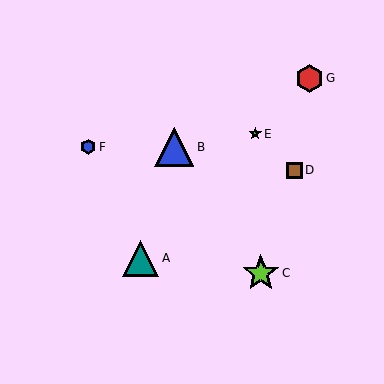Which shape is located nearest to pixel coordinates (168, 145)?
The blue triangle (labeled B) at (174, 147) is nearest to that location.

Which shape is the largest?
The blue triangle (labeled B) is the largest.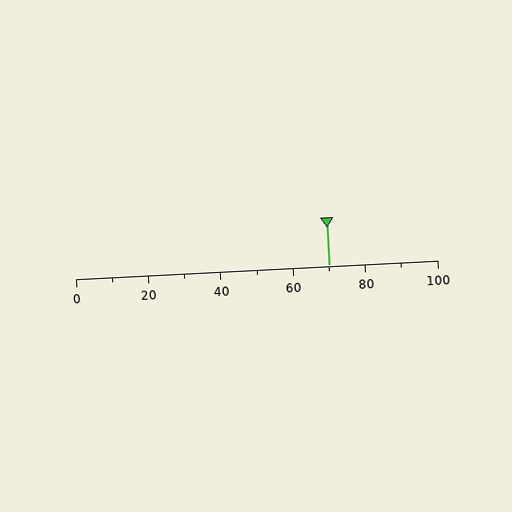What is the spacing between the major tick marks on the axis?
The major ticks are spaced 20 apart.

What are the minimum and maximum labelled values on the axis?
The axis runs from 0 to 100.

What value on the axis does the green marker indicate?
The marker indicates approximately 70.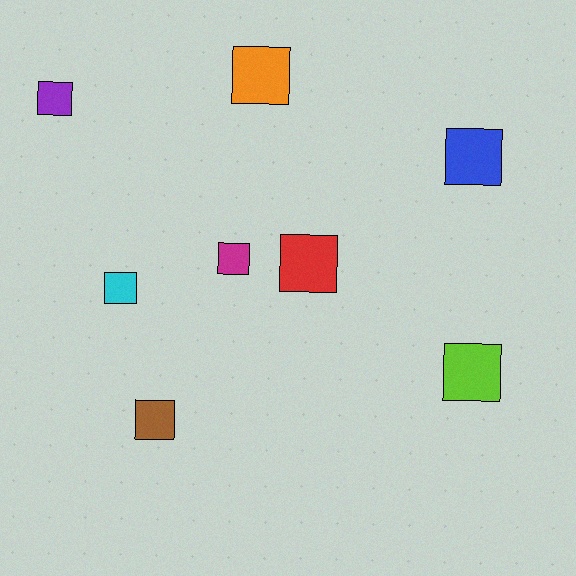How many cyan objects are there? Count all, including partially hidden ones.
There is 1 cyan object.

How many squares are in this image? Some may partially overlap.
There are 8 squares.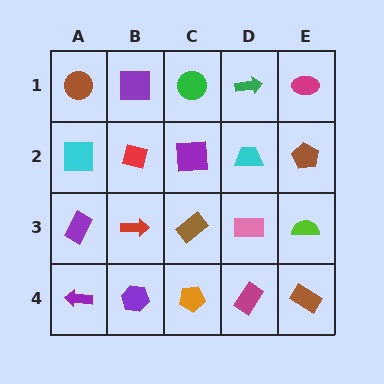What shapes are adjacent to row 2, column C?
A green circle (row 1, column C), a brown rectangle (row 3, column C), a red square (row 2, column B), a cyan trapezoid (row 2, column D).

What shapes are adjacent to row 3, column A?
A cyan square (row 2, column A), a purple arrow (row 4, column A), a red arrow (row 3, column B).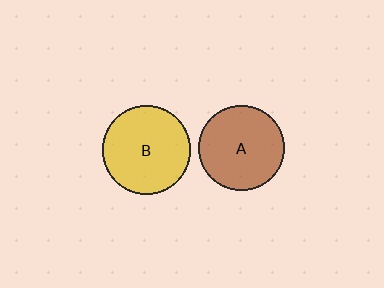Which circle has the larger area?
Circle B (yellow).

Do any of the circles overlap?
No, none of the circles overlap.